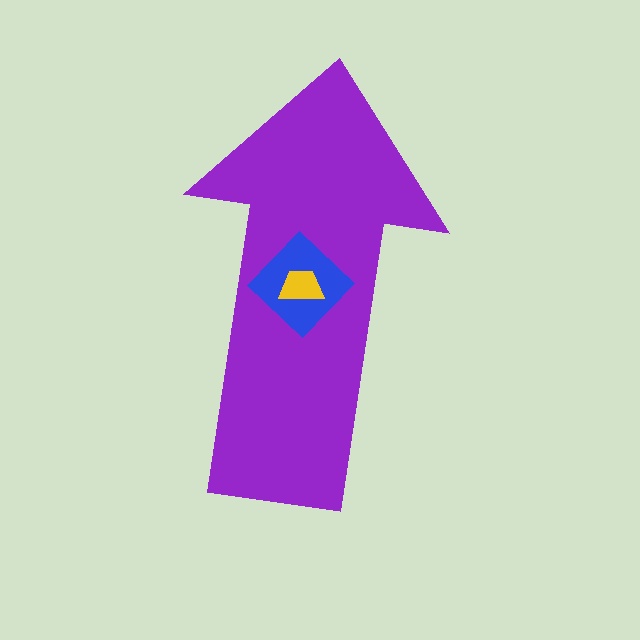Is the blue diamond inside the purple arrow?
Yes.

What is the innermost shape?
The yellow trapezoid.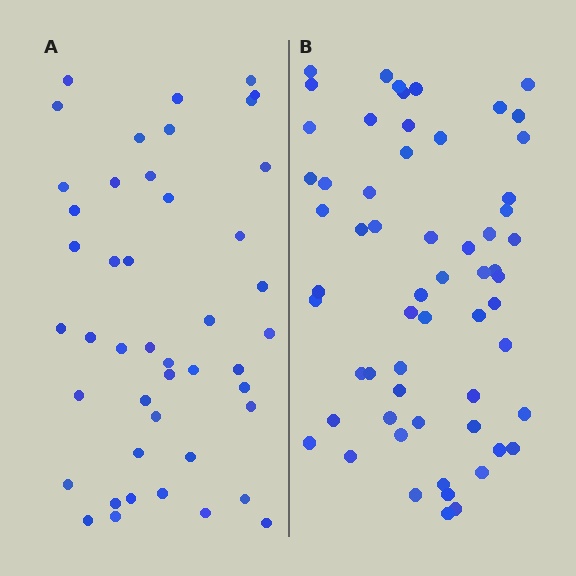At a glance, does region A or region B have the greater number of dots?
Region B (the right region) has more dots.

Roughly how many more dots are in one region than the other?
Region B has approximately 15 more dots than region A.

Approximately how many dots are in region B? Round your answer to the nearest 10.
About 60 dots.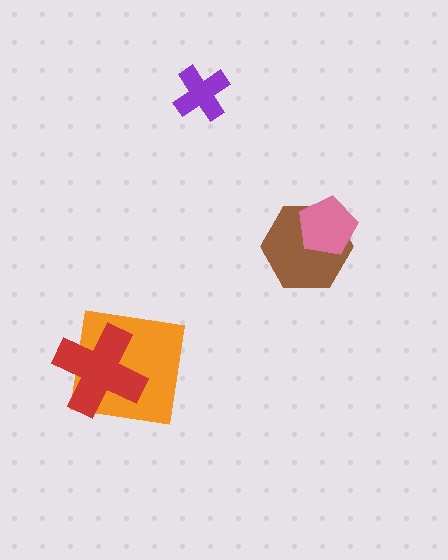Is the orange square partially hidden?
Yes, it is partially covered by another shape.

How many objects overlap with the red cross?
1 object overlaps with the red cross.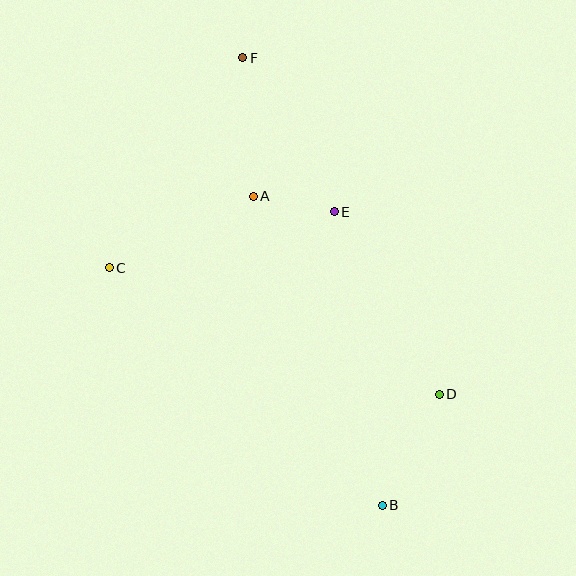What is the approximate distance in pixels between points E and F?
The distance between E and F is approximately 179 pixels.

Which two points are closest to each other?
Points A and E are closest to each other.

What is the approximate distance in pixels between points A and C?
The distance between A and C is approximately 161 pixels.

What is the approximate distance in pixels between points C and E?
The distance between C and E is approximately 232 pixels.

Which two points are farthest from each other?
Points B and F are farthest from each other.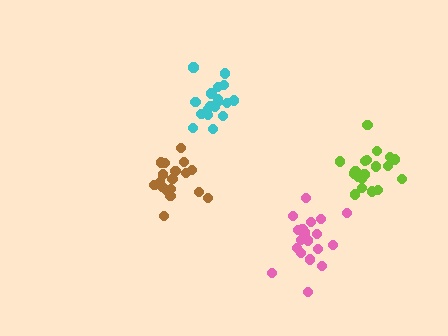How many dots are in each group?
Group 1: 18 dots, Group 2: 18 dots, Group 3: 20 dots, Group 4: 19 dots (75 total).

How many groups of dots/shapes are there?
There are 4 groups.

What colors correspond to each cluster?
The clusters are colored: cyan, brown, lime, pink.